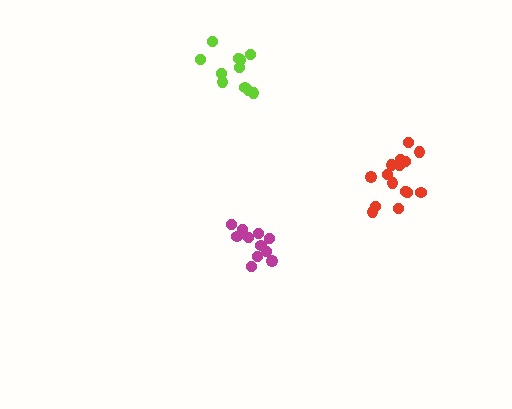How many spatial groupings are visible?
There are 3 spatial groupings.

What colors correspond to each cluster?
The clusters are colored: lime, magenta, red.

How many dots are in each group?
Group 1: 11 dots, Group 2: 11 dots, Group 3: 15 dots (37 total).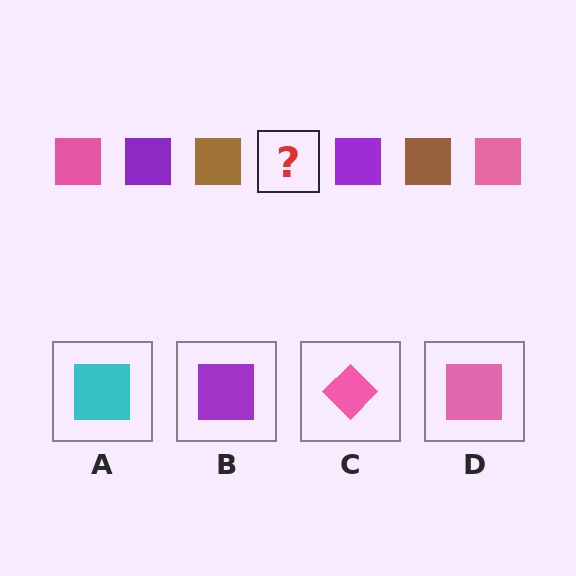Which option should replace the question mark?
Option D.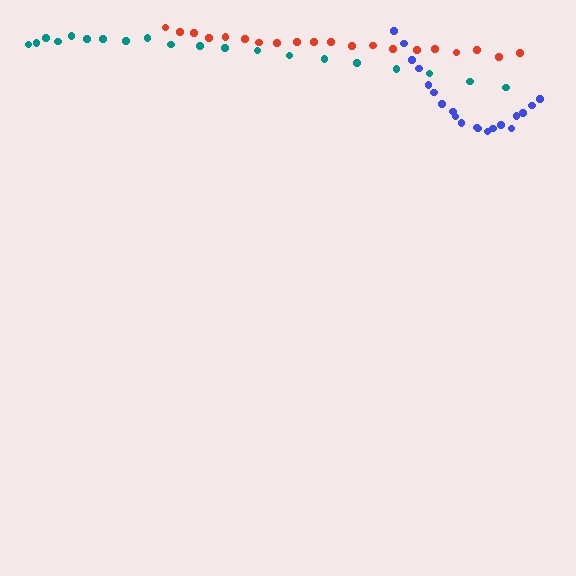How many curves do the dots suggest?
There are 3 distinct paths.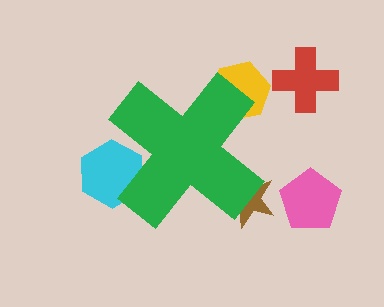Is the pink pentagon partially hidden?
No, the pink pentagon is fully visible.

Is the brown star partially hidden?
Yes, the brown star is partially hidden behind the green cross.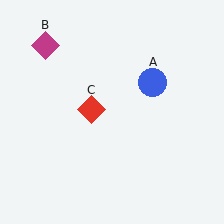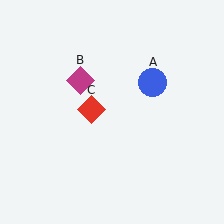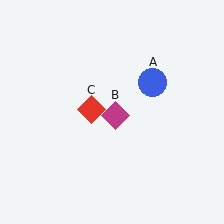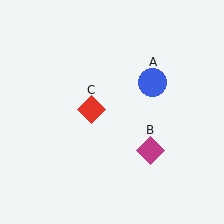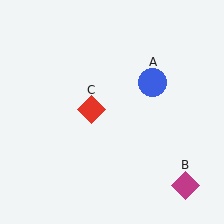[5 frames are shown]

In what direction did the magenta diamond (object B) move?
The magenta diamond (object B) moved down and to the right.